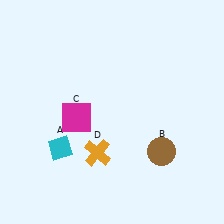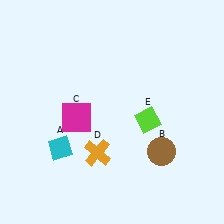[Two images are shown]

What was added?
A lime diamond (E) was added in Image 2.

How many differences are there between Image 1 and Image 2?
There is 1 difference between the two images.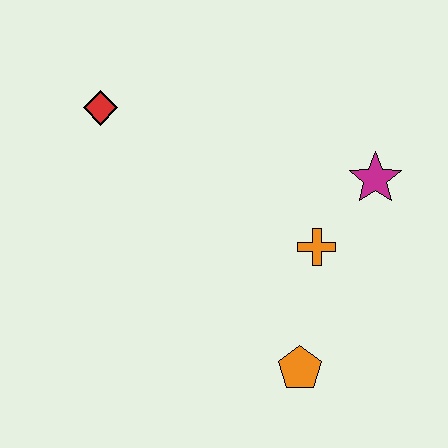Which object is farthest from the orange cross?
The red diamond is farthest from the orange cross.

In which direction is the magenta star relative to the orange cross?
The magenta star is above the orange cross.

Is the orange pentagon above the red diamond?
No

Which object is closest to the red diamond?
The orange cross is closest to the red diamond.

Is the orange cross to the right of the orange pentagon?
Yes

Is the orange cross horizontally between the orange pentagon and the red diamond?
No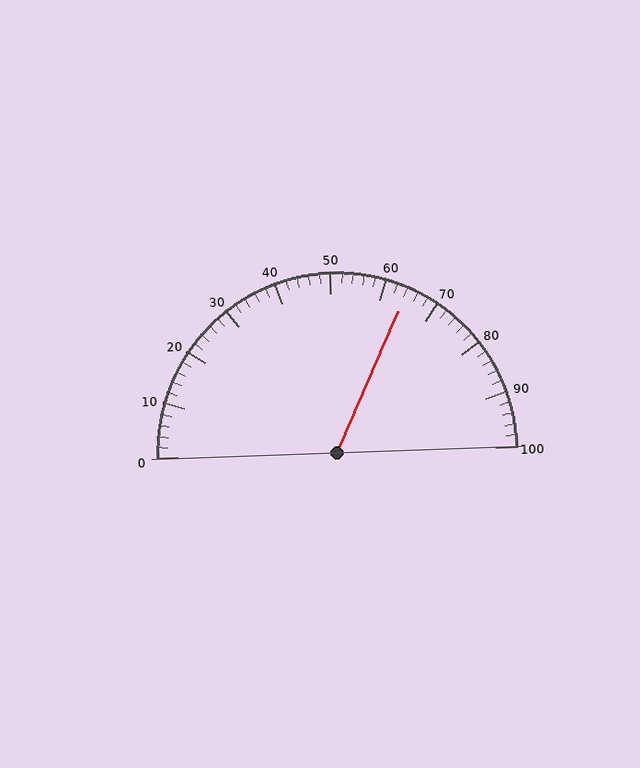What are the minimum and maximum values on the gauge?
The gauge ranges from 0 to 100.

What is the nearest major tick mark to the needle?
The nearest major tick mark is 60.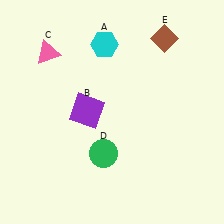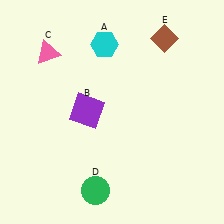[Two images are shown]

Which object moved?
The green circle (D) moved down.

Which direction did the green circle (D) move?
The green circle (D) moved down.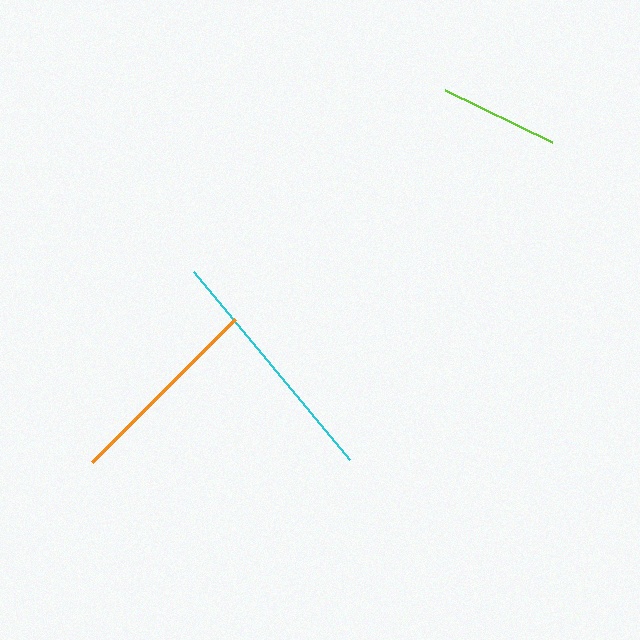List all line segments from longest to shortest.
From longest to shortest: cyan, orange, lime.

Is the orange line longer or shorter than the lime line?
The orange line is longer than the lime line.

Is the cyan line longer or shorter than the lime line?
The cyan line is longer than the lime line.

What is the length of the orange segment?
The orange segment is approximately 202 pixels long.